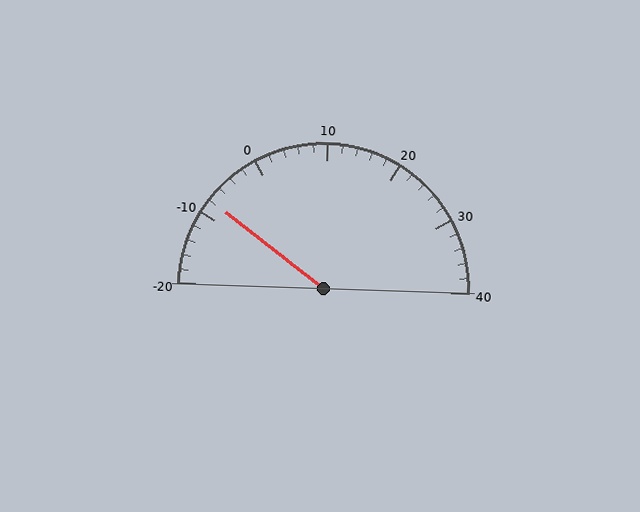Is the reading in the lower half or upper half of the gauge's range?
The reading is in the lower half of the range (-20 to 40).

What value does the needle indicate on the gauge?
The needle indicates approximately -8.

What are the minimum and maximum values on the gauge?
The gauge ranges from -20 to 40.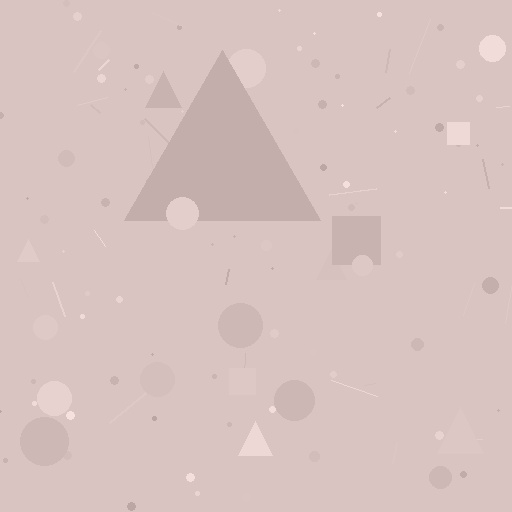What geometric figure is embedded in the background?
A triangle is embedded in the background.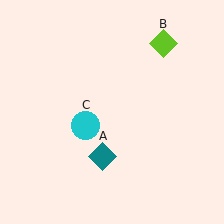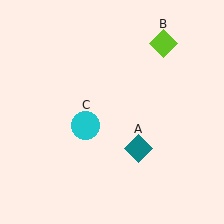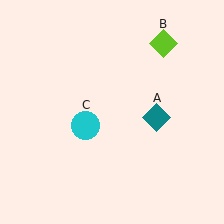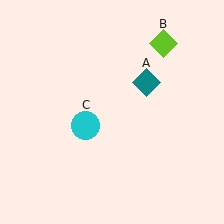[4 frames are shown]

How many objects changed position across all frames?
1 object changed position: teal diamond (object A).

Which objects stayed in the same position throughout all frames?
Lime diamond (object B) and cyan circle (object C) remained stationary.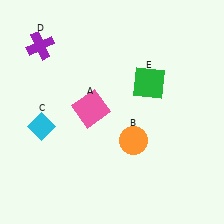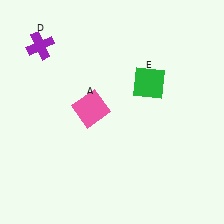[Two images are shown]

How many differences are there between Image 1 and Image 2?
There are 2 differences between the two images.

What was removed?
The orange circle (B), the cyan diamond (C) were removed in Image 2.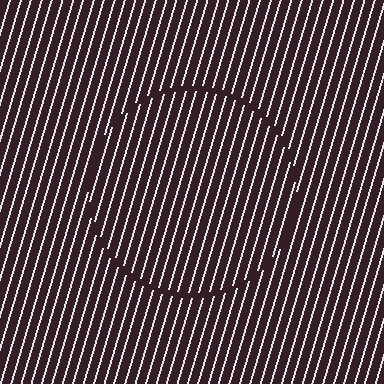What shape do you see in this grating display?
An illusory circle. The interior of the shape contains the same grating, shifted by half a period — the contour is defined by the phase discontinuity where line-ends from the inner and outer gratings abut.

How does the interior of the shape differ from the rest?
The interior of the shape contains the same grating, shifted by half a period — the contour is defined by the phase discontinuity where line-ends from the inner and outer gratings abut.